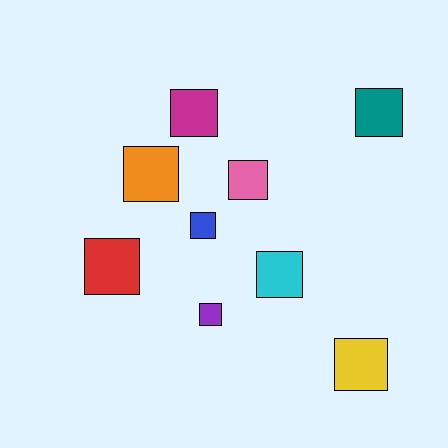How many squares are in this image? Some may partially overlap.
There are 9 squares.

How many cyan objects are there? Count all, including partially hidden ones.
There is 1 cyan object.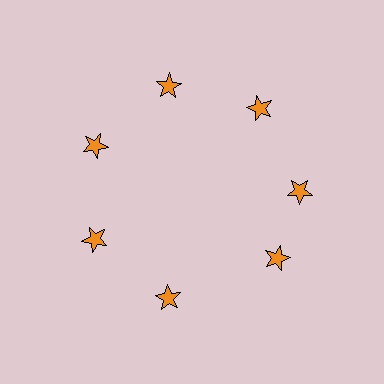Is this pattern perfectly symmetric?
No. The 7 orange stars are arranged in a ring, but one element near the 5 o'clock position is rotated out of alignment along the ring, breaking the 7-fold rotational symmetry.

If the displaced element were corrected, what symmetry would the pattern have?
It would have 7-fold rotational symmetry — the pattern would map onto itself every 51 degrees.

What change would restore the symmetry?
The symmetry would be restored by rotating it back into even spacing with its neighbors so that all 7 stars sit at equal angles and equal distance from the center.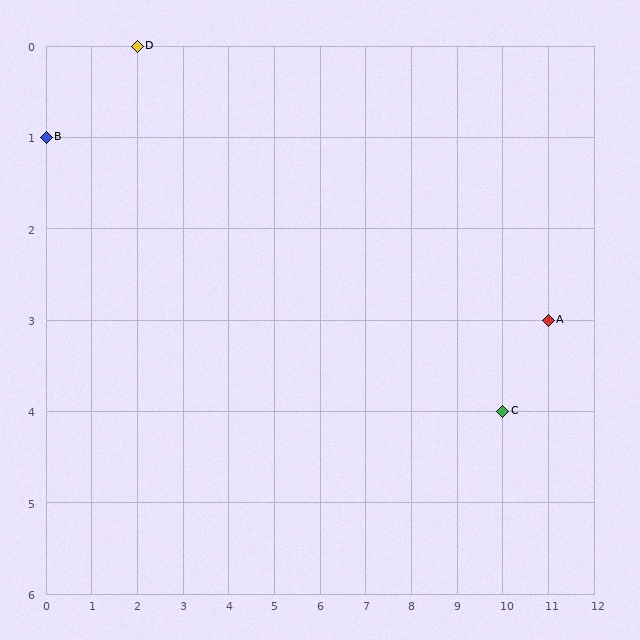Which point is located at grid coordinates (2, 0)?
Point D is at (2, 0).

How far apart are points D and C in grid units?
Points D and C are 8 columns and 4 rows apart (about 8.9 grid units diagonally).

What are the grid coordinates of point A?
Point A is at grid coordinates (11, 3).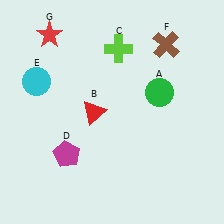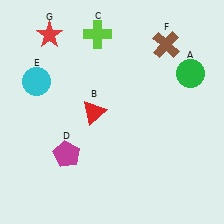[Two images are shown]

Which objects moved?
The objects that moved are: the green circle (A), the lime cross (C).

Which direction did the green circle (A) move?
The green circle (A) moved right.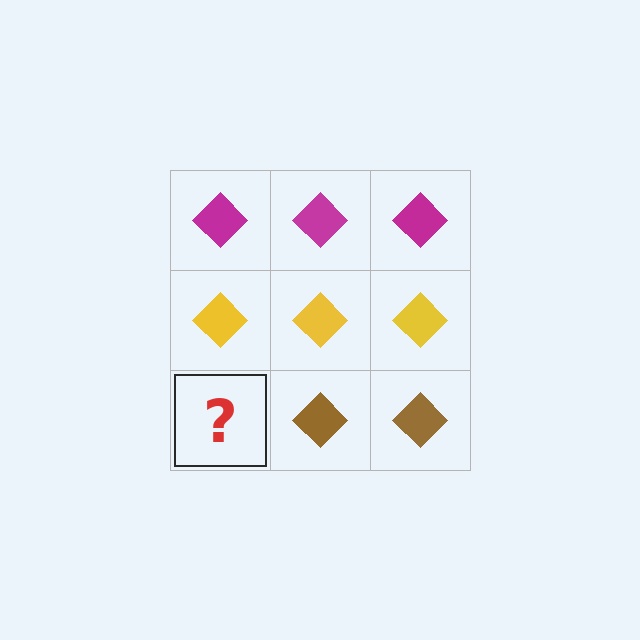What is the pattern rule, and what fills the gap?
The rule is that each row has a consistent color. The gap should be filled with a brown diamond.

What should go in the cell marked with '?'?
The missing cell should contain a brown diamond.